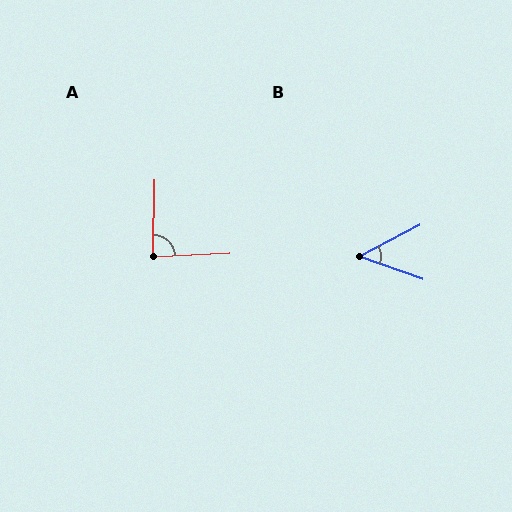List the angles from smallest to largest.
B (47°), A (86°).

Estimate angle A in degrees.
Approximately 86 degrees.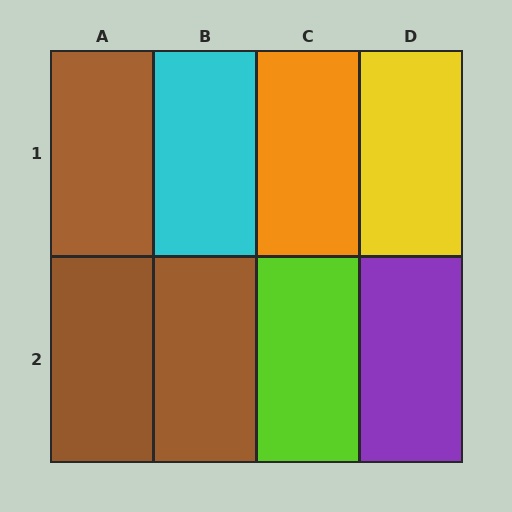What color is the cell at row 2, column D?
Purple.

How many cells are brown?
3 cells are brown.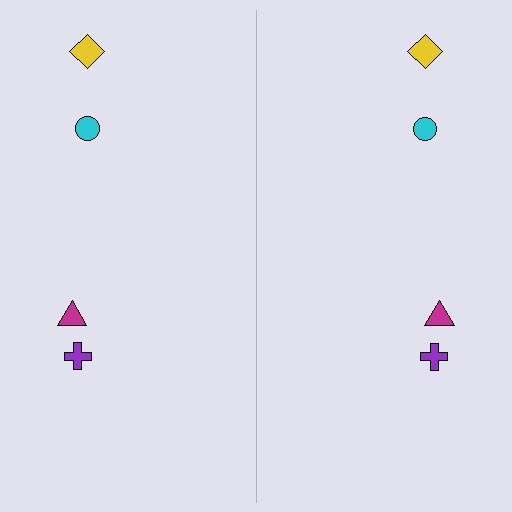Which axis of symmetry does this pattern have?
The pattern has a vertical axis of symmetry running through the center of the image.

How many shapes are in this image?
There are 8 shapes in this image.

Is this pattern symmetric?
Yes, this pattern has bilateral (reflection) symmetry.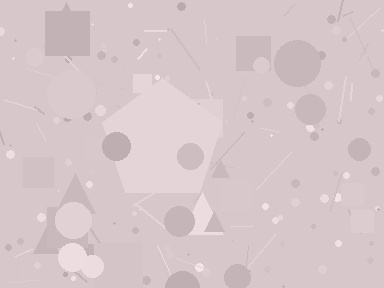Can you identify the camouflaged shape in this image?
The camouflaged shape is a pentagon.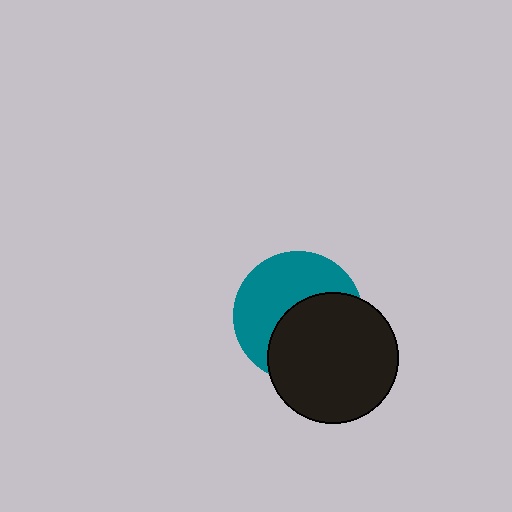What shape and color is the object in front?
The object in front is a black circle.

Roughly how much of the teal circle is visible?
About half of it is visible (roughly 51%).